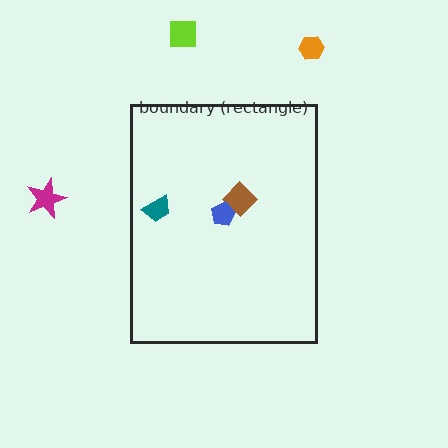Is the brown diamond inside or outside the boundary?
Inside.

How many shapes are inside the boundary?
3 inside, 3 outside.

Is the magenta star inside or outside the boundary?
Outside.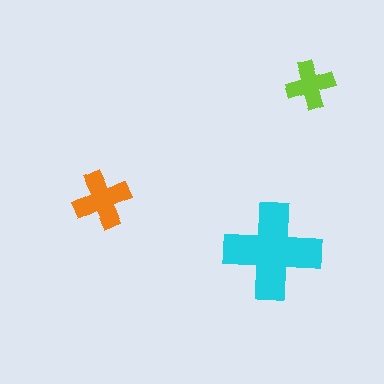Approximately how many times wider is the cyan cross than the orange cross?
About 1.5 times wider.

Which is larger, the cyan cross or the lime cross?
The cyan one.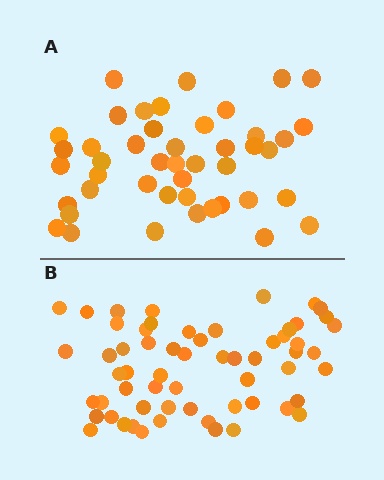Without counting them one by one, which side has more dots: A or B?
Region B (the bottom region) has more dots.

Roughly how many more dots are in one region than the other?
Region B has approximately 15 more dots than region A.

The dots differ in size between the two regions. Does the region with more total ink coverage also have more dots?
No. Region A has more total ink coverage because its dots are larger, but region B actually contains more individual dots. Total area can be misleading — the number of items is what matters here.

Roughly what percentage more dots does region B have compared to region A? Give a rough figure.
About 35% more.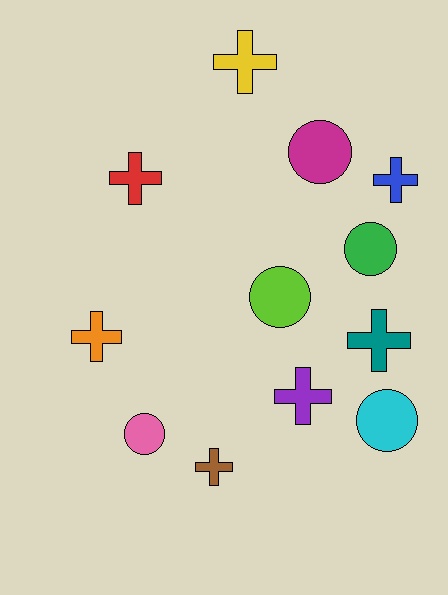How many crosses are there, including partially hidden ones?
There are 7 crosses.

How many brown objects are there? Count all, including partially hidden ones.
There is 1 brown object.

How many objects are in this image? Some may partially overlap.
There are 12 objects.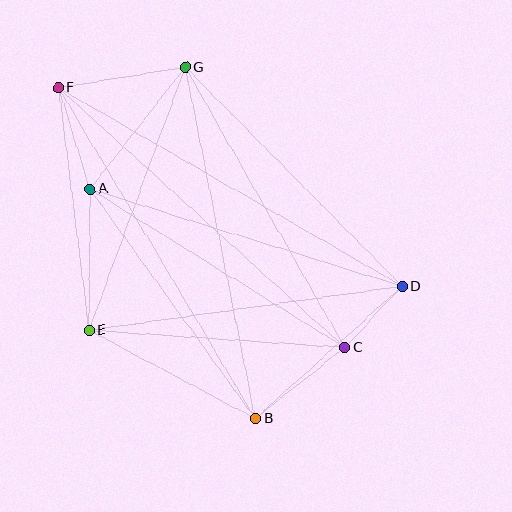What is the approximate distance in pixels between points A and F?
The distance between A and F is approximately 106 pixels.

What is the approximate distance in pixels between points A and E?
The distance between A and E is approximately 141 pixels.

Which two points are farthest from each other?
Points D and F are farthest from each other.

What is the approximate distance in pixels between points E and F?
The distance between E and F is approximately 244 pixels.